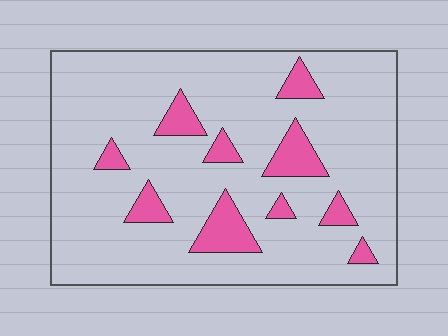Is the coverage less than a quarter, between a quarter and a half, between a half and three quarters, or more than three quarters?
Less than a quarter.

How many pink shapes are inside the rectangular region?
10.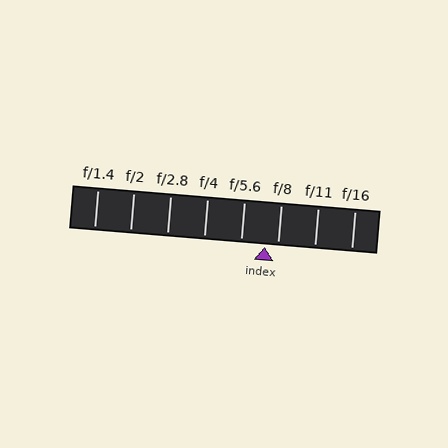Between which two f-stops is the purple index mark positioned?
The index mark is between f/5.6 and f/8.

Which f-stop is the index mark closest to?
The index mark is closest to f/8.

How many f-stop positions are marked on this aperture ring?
There are 8 f-stop positions marked.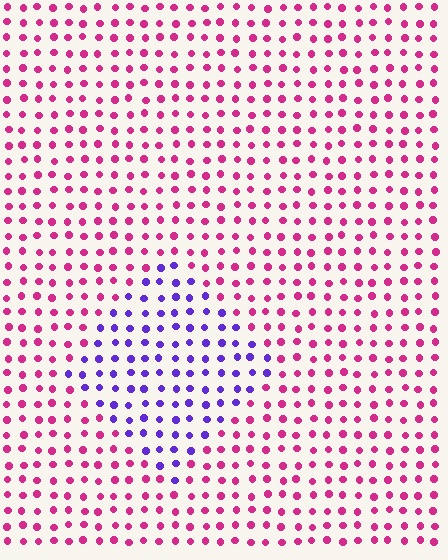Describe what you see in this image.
The image is filled with small magenta elements in a uniform arrangement. A diamond-shaped region is visible where the elements are tinted to a slightly different hue, forming a subtle color boundary.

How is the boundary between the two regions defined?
The boundary is defined purely by a slight shift in hue (about 66 degrees). Spacing, size, and orientation are identical on both sides.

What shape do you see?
I see a diamond.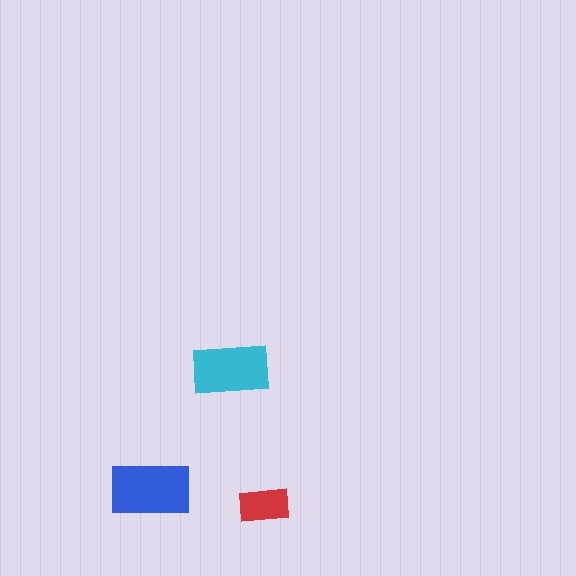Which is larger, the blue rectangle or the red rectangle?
The blue one.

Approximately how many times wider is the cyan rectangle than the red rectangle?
About 1.5 times wider.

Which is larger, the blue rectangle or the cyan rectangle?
The blue one.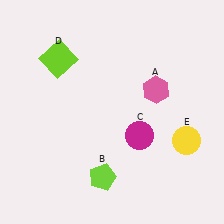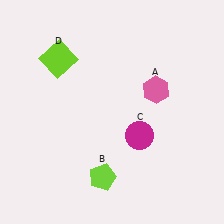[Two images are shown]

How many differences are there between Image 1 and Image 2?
There is 1 difference between the two images.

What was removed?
The yellow circle (E) was removed in Image 2.